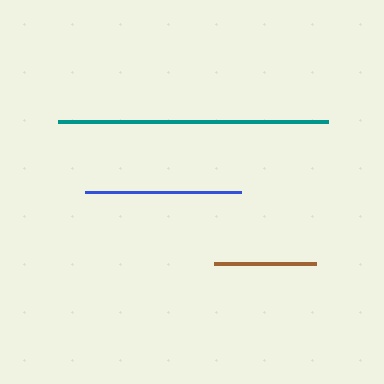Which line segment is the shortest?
The brown line is the shortest at approximately 101 pixels.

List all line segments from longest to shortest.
From longest to shortest: teal, blue, brown.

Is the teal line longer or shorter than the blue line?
The teal line is longer than the blue line.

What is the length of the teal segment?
The teal segment is approximately 270 pixels long.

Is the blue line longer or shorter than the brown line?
The blue line is longer than the brown line.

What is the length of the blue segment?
The blue segment is approximately 155 pixels long.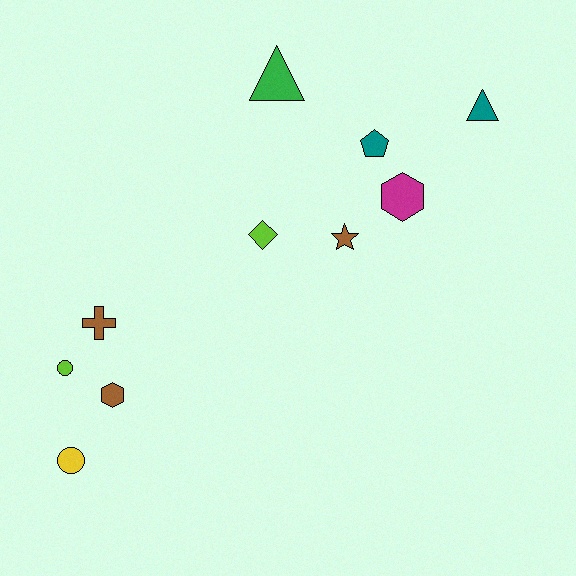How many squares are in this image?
There are no squares.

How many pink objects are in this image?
There are no pink objects.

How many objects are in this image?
There are 10 objects.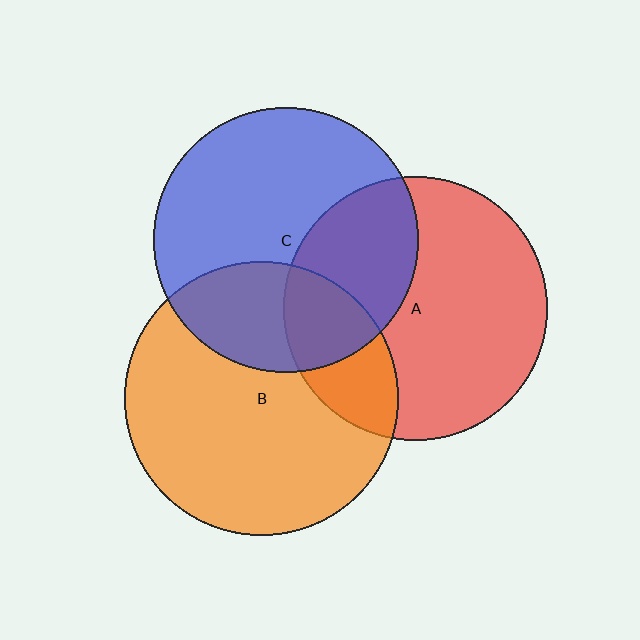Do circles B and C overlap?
Yes.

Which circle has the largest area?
Circle B (orange).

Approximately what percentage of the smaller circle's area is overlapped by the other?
Approximately 30%.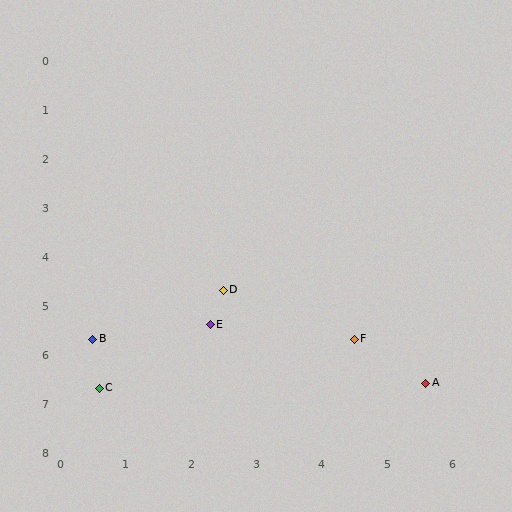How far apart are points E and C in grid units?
Points E and C are about 2.1 grid units apart.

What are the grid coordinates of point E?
Point E is at approximately (2.3, 5.4).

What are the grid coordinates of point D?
Point D is at approximately (2.5, 4.7).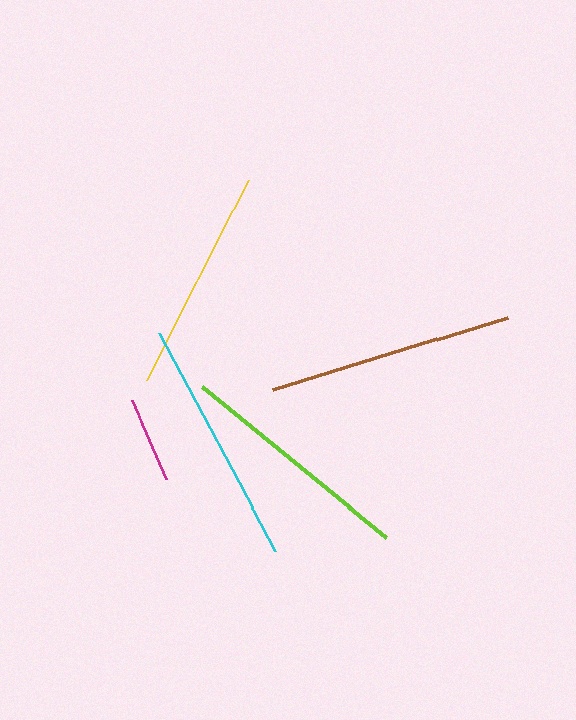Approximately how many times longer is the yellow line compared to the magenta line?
The yellow line is approximately 2.7 times the length of the magenta line.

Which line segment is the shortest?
The magenta line is the shortest at approximately 85 pixels.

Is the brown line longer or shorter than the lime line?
The brown line is longer than the lime line.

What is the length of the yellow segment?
The yellow segment is approximately 224 pixels long.